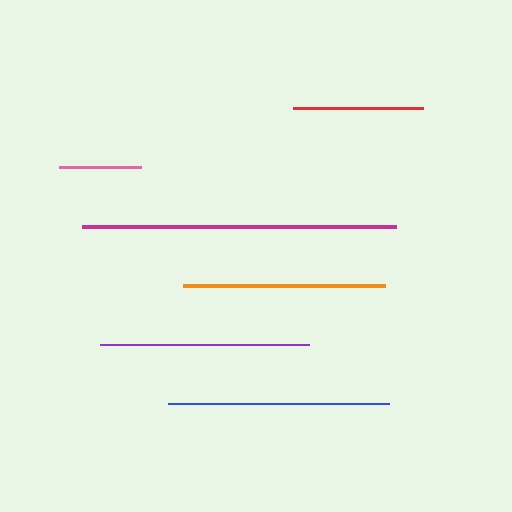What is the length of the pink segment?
The pink segment is approximately 83 pixels long.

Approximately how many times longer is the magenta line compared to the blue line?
The magenta line is approximately 1.4 times the length of the blue line.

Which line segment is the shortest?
The pink line is the shortest at approximately 83 pixels.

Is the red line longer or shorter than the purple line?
The purple line is longer than the red line.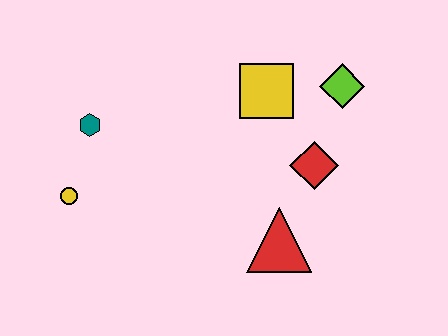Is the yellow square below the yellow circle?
No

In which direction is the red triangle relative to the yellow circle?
The red triangle is to the right of the yellow circle.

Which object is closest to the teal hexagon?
The yellow circle is closest to the teal hexagon.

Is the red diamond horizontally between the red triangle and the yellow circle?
No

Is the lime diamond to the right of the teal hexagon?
Yes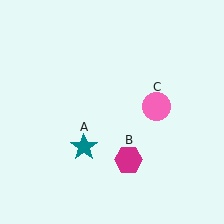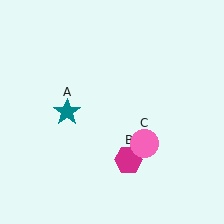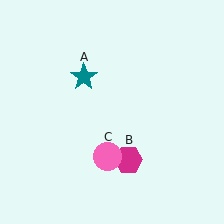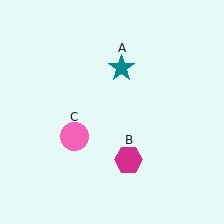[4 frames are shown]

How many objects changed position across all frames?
2 objects changed position: teal star (object A), pink circle (object C).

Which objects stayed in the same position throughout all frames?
Magenta hexagon (object B) remained stationary.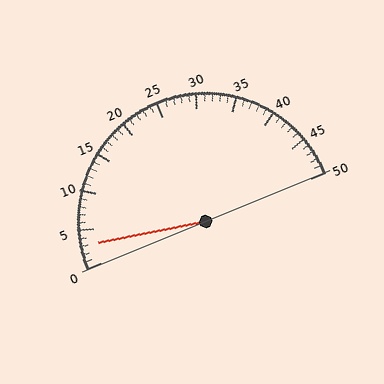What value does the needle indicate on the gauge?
The needle indicates approximately 3.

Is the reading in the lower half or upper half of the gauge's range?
The reading is in the lower half of the range (0 to 50).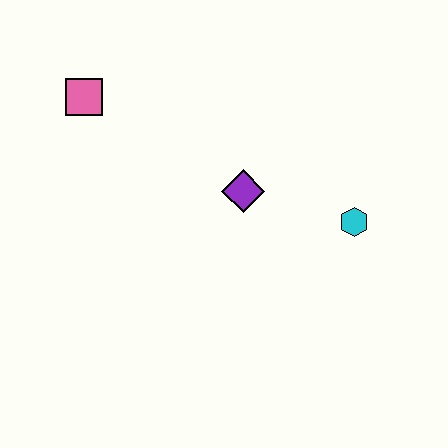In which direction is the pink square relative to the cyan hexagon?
The pink square is to the left of the cyan hexagon.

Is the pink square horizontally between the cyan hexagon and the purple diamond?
No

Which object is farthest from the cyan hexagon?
The pink square is farthest from the cyan hexagon.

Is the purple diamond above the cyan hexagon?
Yes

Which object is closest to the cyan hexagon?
The purple diamond is closest to the cyan hexagon.